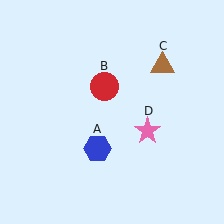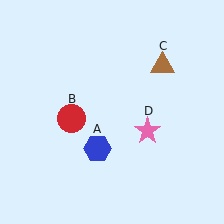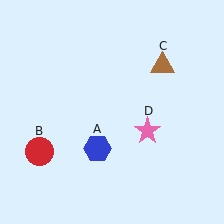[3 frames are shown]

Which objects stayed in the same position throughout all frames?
Blue hexagon (object A) and brown triangle (object C) and pink star (object D) remained stationary.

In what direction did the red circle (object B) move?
The red circle (object B) moved down and to the left.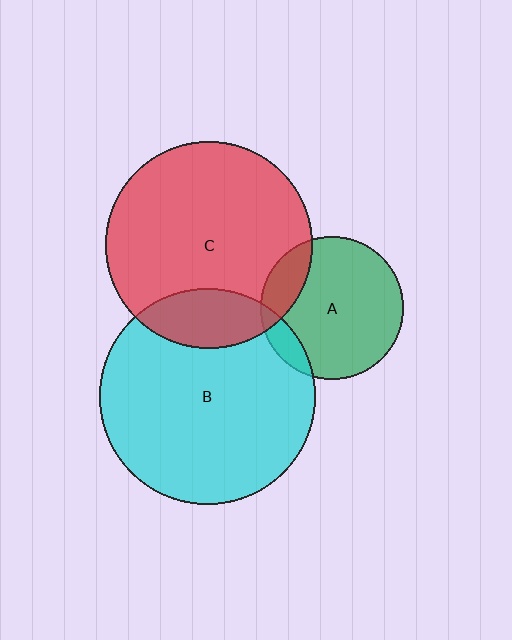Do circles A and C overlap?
Yes.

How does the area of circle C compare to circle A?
Approximately 2.1 times.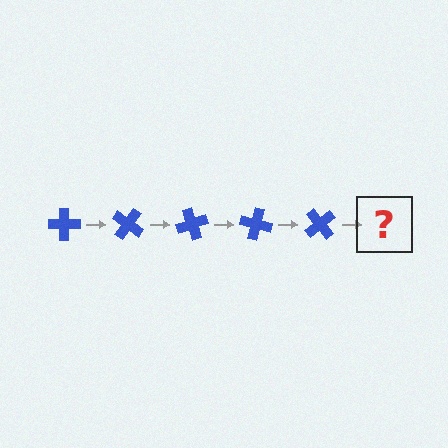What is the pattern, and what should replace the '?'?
The pattern is that the cross rotates 35 degrees each step. The '?' should be a blue cross rotated 175 degrees.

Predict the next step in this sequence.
The next step is a blue cross rotated 175 degrees.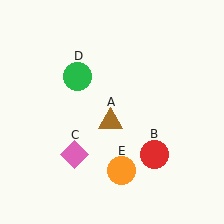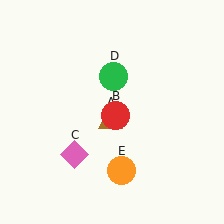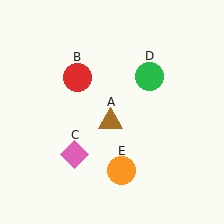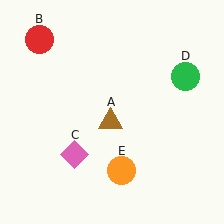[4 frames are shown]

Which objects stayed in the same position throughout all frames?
Brown triangle (object A) and pink diamond (object C) and orange circle (object E) remained stationary.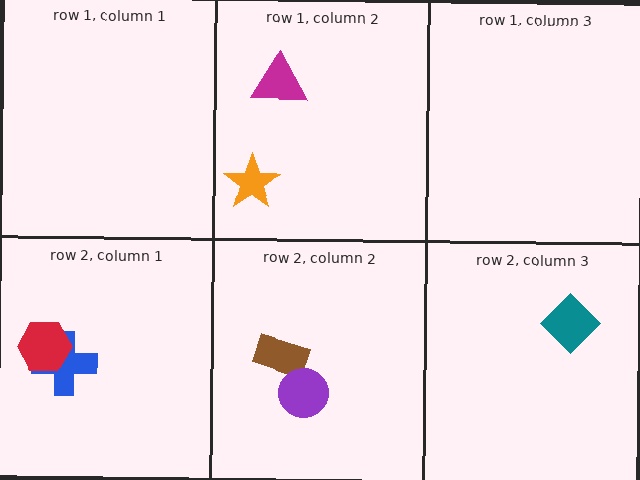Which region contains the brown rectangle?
The row 2, column 2 region.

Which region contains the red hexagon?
The row 2, column 1 region.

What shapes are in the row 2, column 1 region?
The blue cross, the red hexagon.